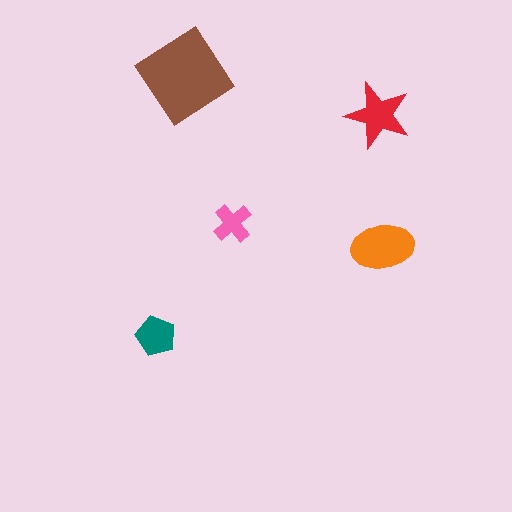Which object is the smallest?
The pink cross.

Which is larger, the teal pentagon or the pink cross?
The teal pentagon.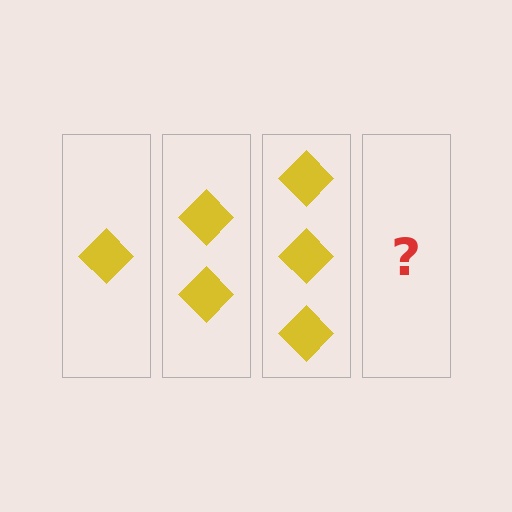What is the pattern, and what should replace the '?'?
The pattern is that each step adds one more diamond. The '?' should be 4 diamonds.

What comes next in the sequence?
The next element should be 4 diamonds.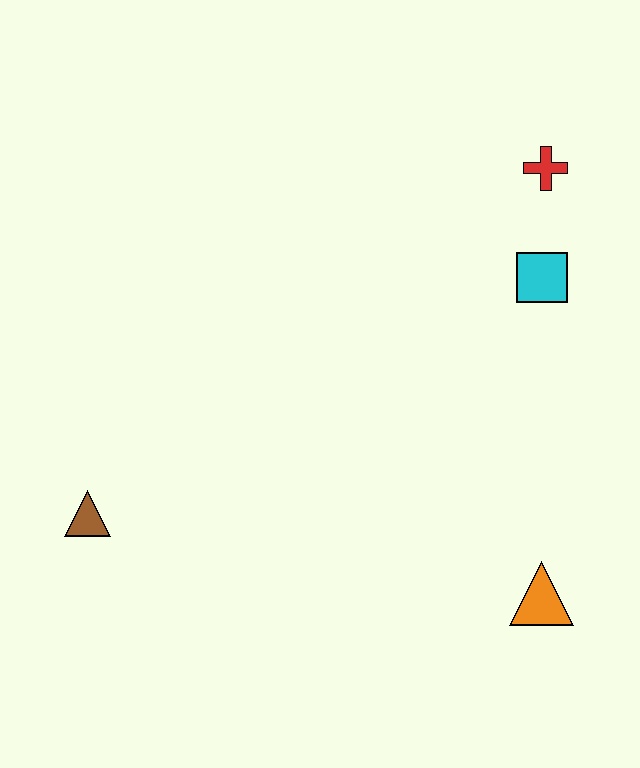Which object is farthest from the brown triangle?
The red cross is farthest from the brown triangle.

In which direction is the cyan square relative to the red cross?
The cyan square is below the red cross.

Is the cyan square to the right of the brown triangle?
Yes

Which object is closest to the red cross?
The cyan square is closest to the red cross.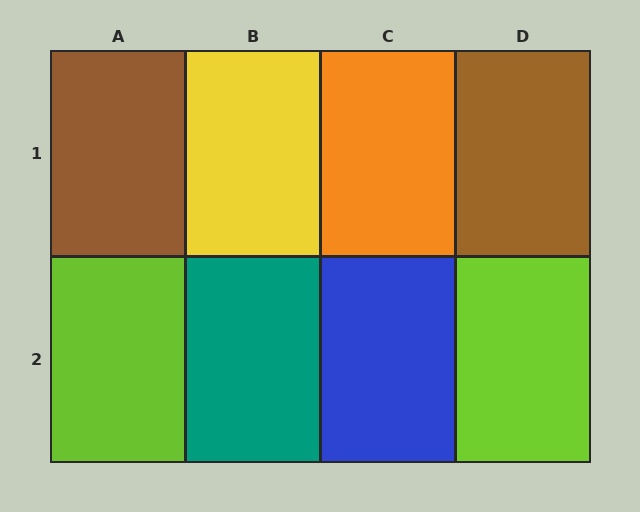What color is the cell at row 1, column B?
Yellow.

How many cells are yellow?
1 cell is yellow.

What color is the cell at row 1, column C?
Orange.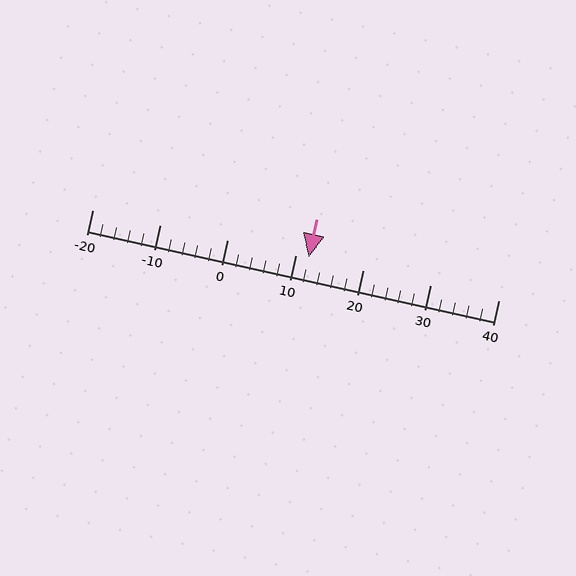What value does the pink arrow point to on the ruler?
The pink arrow points to approximately 12.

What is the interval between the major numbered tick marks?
The major tick marks are spaced 10 units apart.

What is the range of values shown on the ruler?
The ruler shows values from -20 to 40.